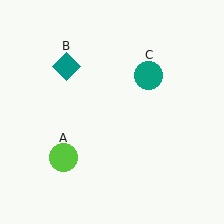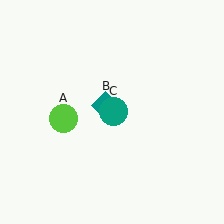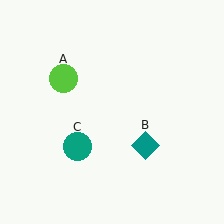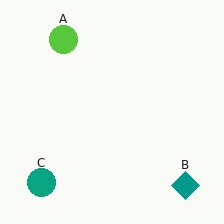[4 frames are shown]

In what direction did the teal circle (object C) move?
The teal circle (object C) moved down and to the left.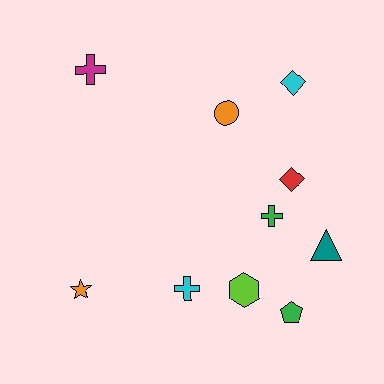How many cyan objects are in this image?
There are 2 cyan objects.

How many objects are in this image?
There are 10 objects.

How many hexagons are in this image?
There is 1 hexagon.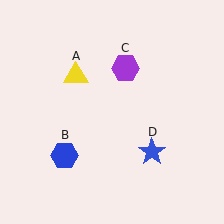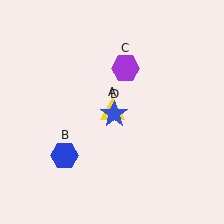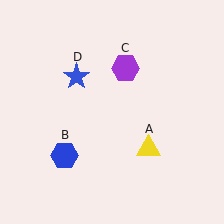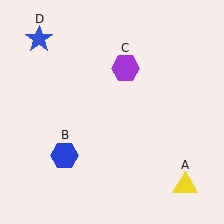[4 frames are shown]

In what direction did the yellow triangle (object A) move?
The yellow triangle (object A) moved down and to the right.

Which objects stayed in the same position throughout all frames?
Blue hexagon (object B) and purple hexagon (object C) remained stationary.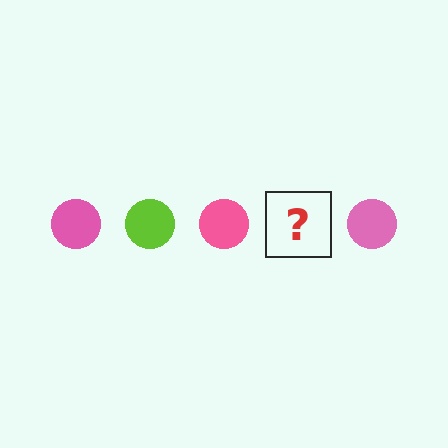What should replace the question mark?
The question mark should be replaced with a lime circle.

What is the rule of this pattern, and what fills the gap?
The rule is that the pattern cycles through pink, lime circles. The gap should be filled with a lime circle.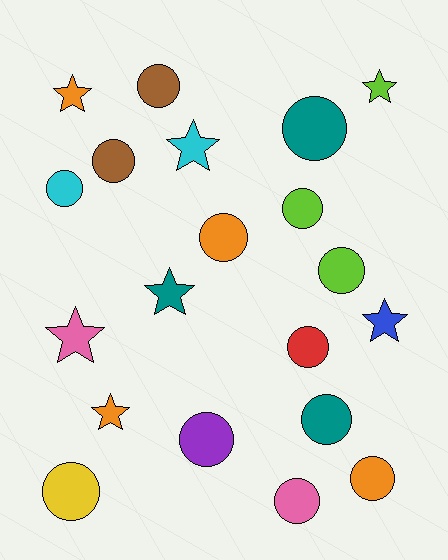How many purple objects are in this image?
There is 1 purple object.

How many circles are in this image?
There are 13 circles.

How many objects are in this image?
There are 20 objects.